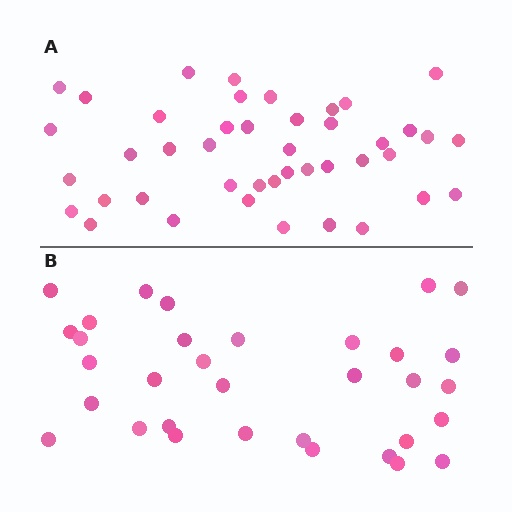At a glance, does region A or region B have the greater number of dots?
Region A (the top region) has more dots.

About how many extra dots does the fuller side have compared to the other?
Region A has roughly 10 or so more dots than region B.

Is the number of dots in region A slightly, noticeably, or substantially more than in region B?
Region A has noticeably more, but not dramatically so. The ratio is roughly 1.3 to 1.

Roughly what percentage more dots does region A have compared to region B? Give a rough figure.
About 30% more.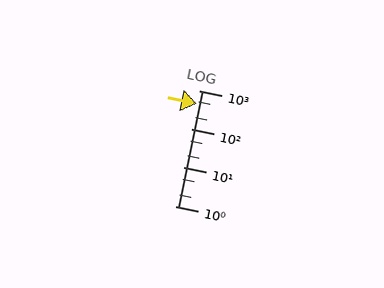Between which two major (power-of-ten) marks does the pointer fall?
The pointer is between 100 and 1000.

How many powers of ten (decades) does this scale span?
The scale spans 3 decades, from 1 to 1000.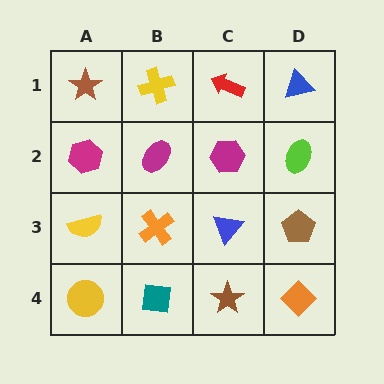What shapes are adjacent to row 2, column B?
A yellow cross (row 1, column B), an orange cross (row 3, column B), a magenta hexagon (row 2, column A), a magenta hexagon (row 2, column C).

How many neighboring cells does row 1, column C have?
3.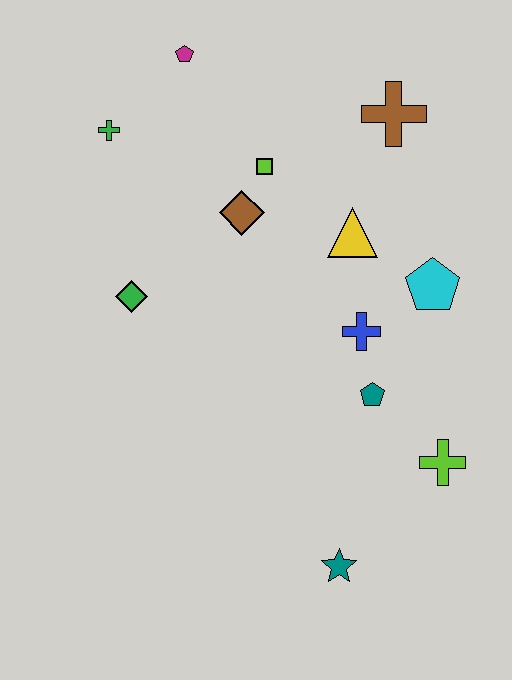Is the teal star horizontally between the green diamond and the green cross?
No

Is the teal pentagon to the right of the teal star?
Yes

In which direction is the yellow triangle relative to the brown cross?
The yellow triangle is below the brown cross.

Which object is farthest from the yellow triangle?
The teal star is farthest from the yellow triangle.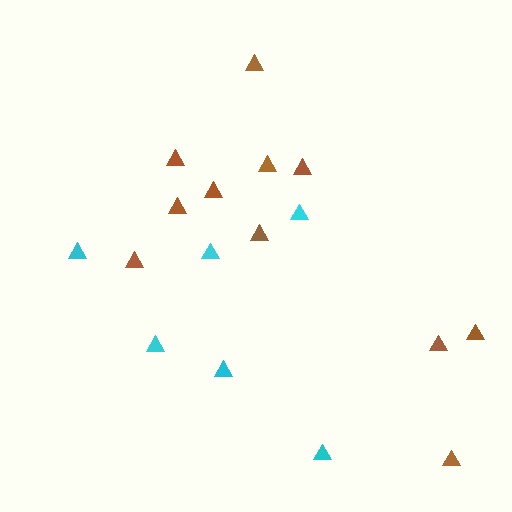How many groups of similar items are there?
There are 2 groups: one group of cyan triangles (6) and one group of brown triangles (11).